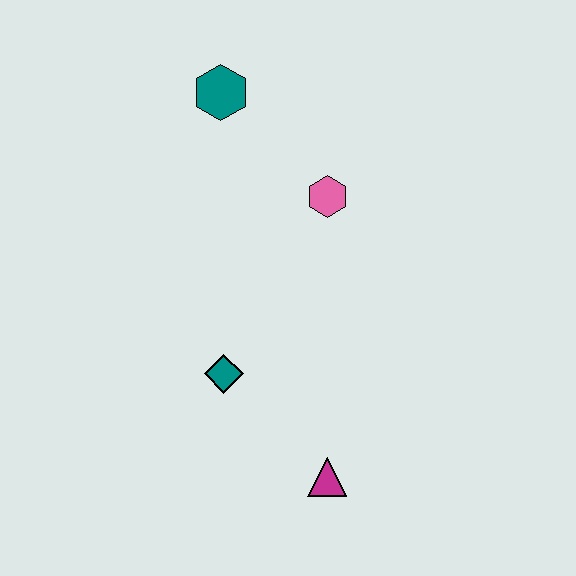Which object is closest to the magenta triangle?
The teal diamond is closest to the magenta triangle.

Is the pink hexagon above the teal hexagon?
No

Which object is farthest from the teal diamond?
The teal hexagon is farthest from the teal diamond.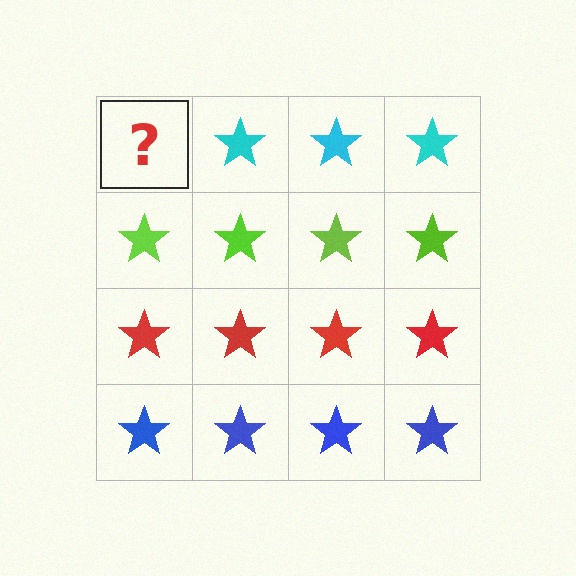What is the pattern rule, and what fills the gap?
The rule is that each row has a consistent color. The gap should be filled with a cyan star.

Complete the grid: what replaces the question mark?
The question mark should be replaced with a cyan star.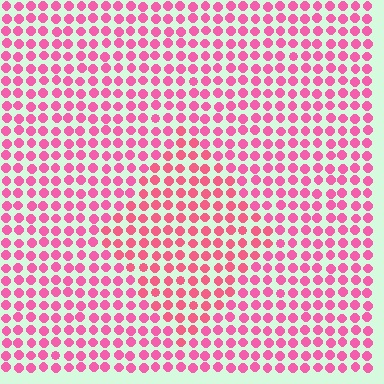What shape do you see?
I see a diamond.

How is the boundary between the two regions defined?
The boundary is defined purely by a slight shift in hue (about 15 degrees). Spacing, size, and orientation are identical on both sides.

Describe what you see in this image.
The image is filled with small pink elements in a uniform arrangement. A diamond-shaped region is visible where the elements are tinted to a slightly different hue, forming a subtle color boundary.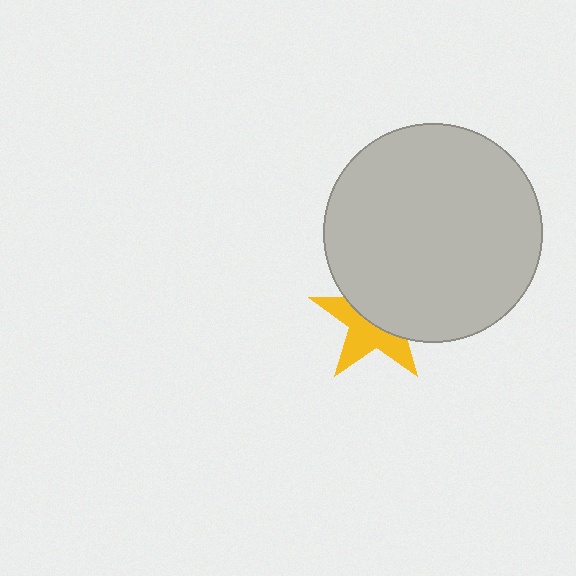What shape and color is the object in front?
The object in front is a light gray circle.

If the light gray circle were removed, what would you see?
You would see the complete yellow star.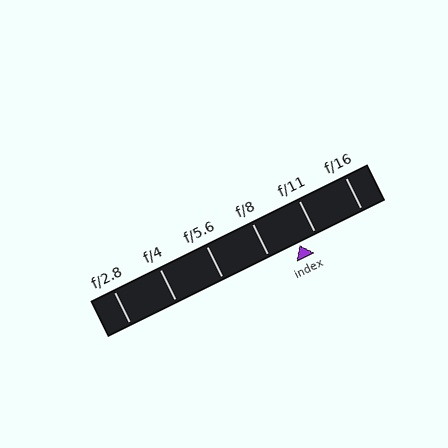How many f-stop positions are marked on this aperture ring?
There are 6 f-stop positions marked.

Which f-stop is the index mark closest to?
The index mark is closest to f/11.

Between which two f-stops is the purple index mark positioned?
The index mark is between f/8 and f/11.